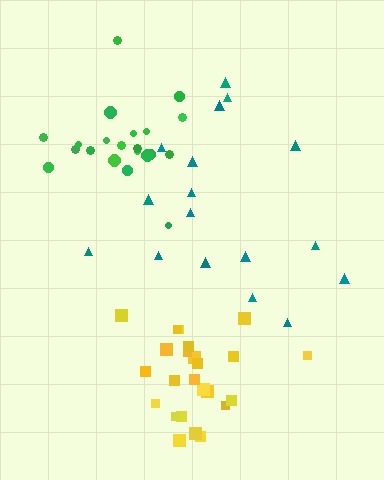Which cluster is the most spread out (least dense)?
Teal.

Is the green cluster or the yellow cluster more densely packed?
Yellow.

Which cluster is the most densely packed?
Yellow.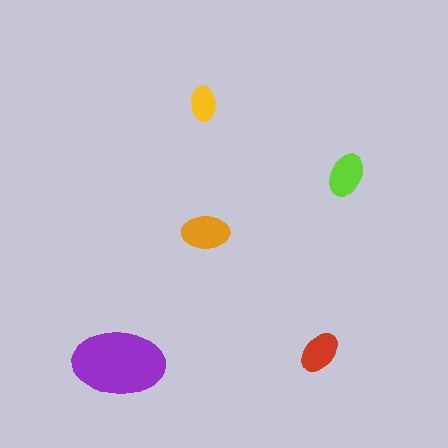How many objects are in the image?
There are 5 objects in the image.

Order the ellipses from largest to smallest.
the purple one, the orange one, the lime one, the red one, the yellow one.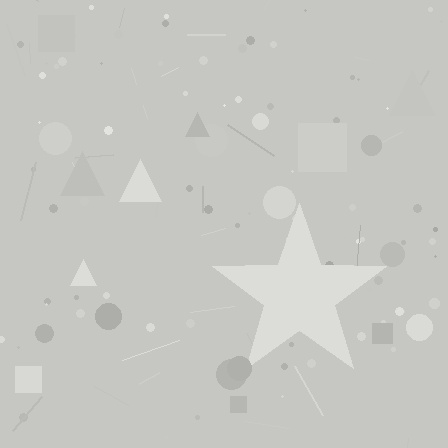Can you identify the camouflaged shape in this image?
The camouflaged shape is a star.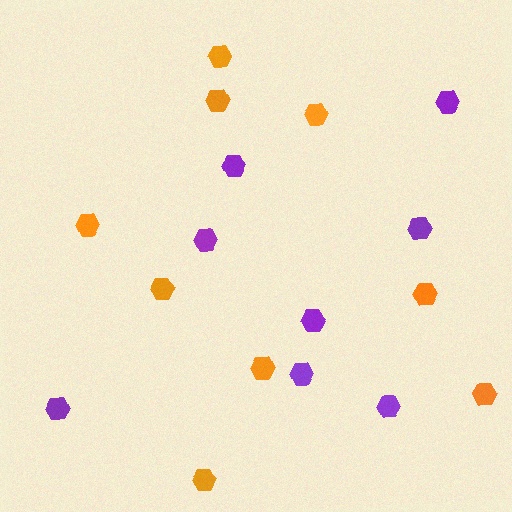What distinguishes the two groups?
There are 2 groups: one group of purple hexagons (8) and one group of orange hexagons (9).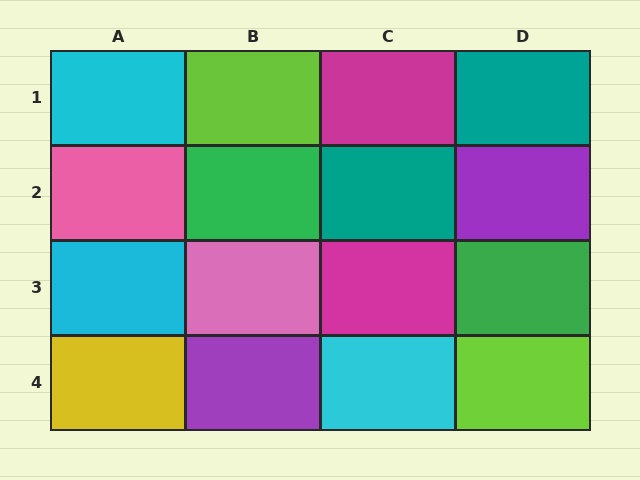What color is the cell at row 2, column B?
Green.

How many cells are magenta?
2 cells are magenta.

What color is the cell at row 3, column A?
Cyan.